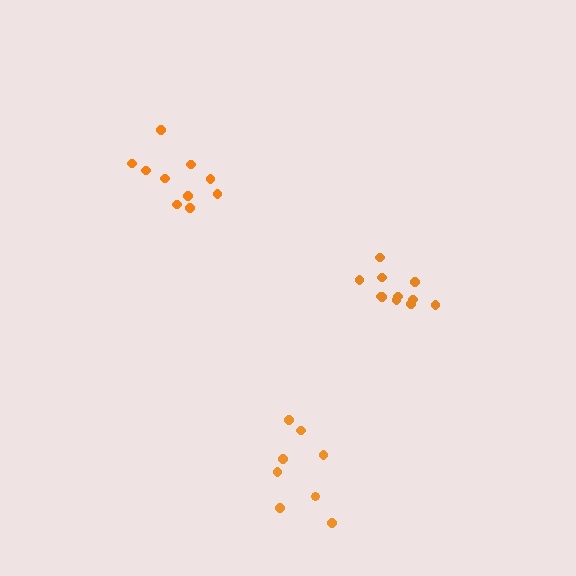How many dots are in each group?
Group 1: 11 dots, Group 2: 8 dots, Group 3: 10 dots (29 total).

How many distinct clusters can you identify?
There are 3 distinct clusters.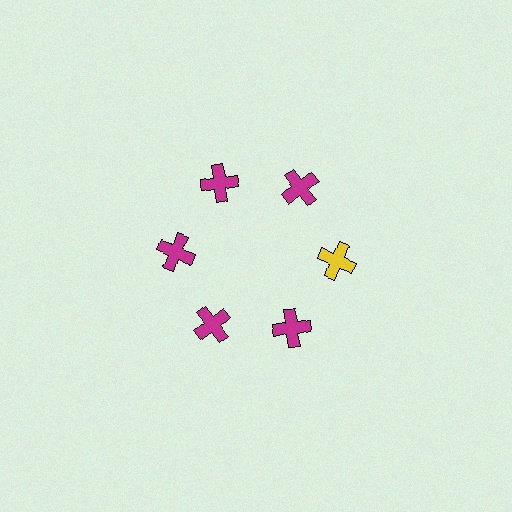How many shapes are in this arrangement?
There are 6 shapes arranged in a ring pattern.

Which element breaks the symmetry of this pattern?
The yellow cross at roughly the 3 o'clock position breaks the symmetry. All other shapes are magenta crosses.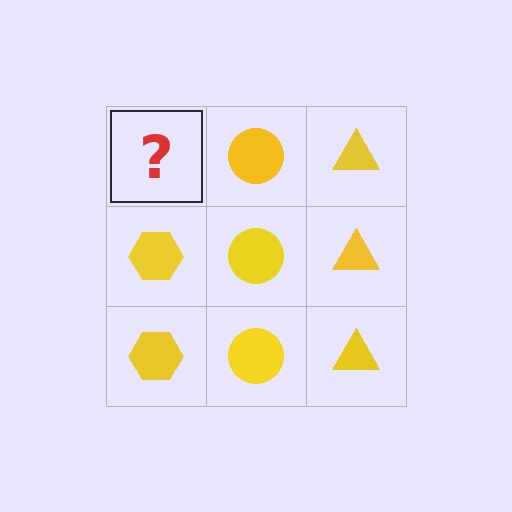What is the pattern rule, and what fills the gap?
The rule is that each column has a consistent shape. The gap should be filled with a yellow hexagon.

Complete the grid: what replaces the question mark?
The question mark should be replaced with a yellow hexagon.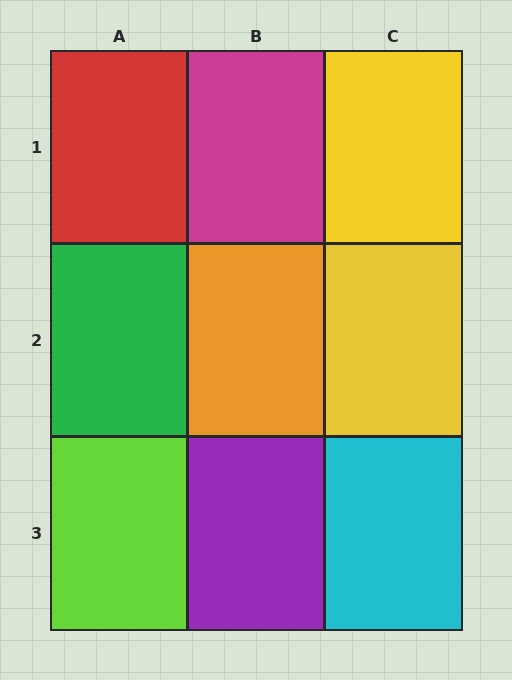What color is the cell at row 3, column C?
Cyan.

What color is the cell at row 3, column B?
Purple.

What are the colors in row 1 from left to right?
Red, magenta, yellow.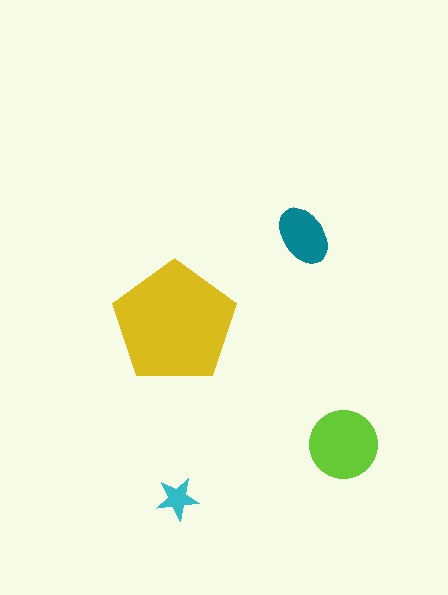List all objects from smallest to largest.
The cyan star, the teal ellipse, the lime circle, the yellow pentagon.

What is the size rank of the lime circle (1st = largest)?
2nd.